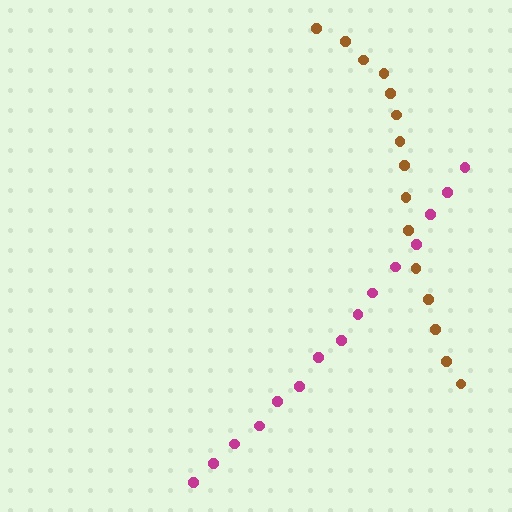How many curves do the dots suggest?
There are 2 distinct paths.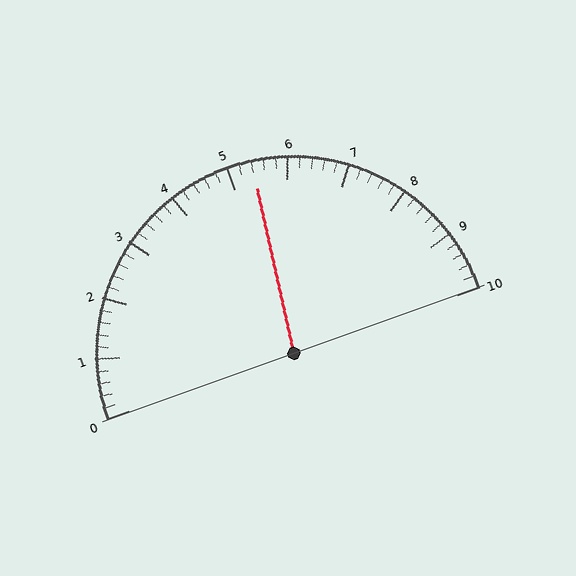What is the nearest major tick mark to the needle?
The nearest major tick mark is 5.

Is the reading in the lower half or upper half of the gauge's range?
The reading is in the upper half of the range (0 to 10).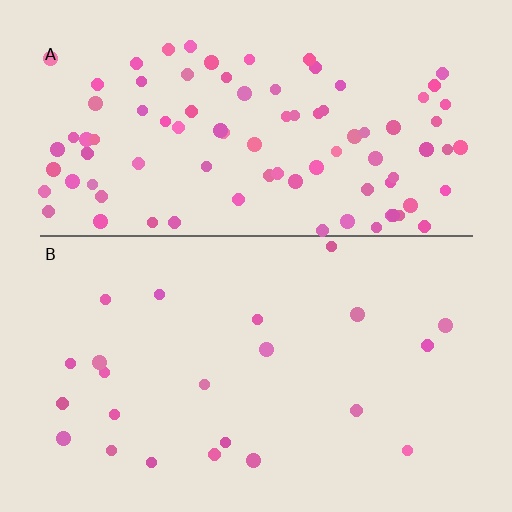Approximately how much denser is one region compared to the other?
Approximately 4.1× — region A over region B.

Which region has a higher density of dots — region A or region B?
A (the top).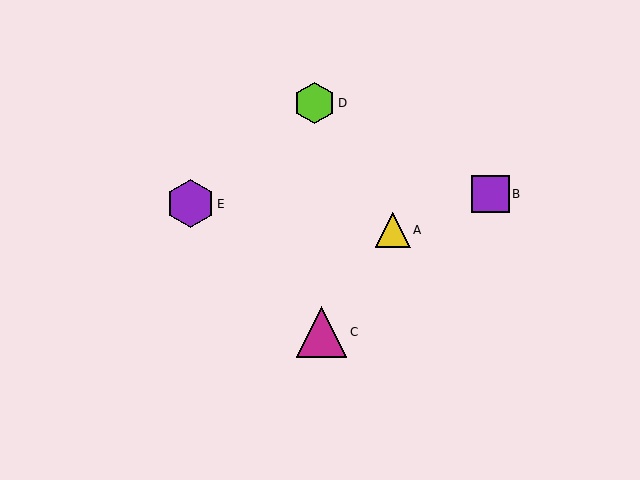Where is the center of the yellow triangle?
The center of the yellow triangle is at (393, 230).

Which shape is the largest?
The magenta triangle (labeled C) is the largest.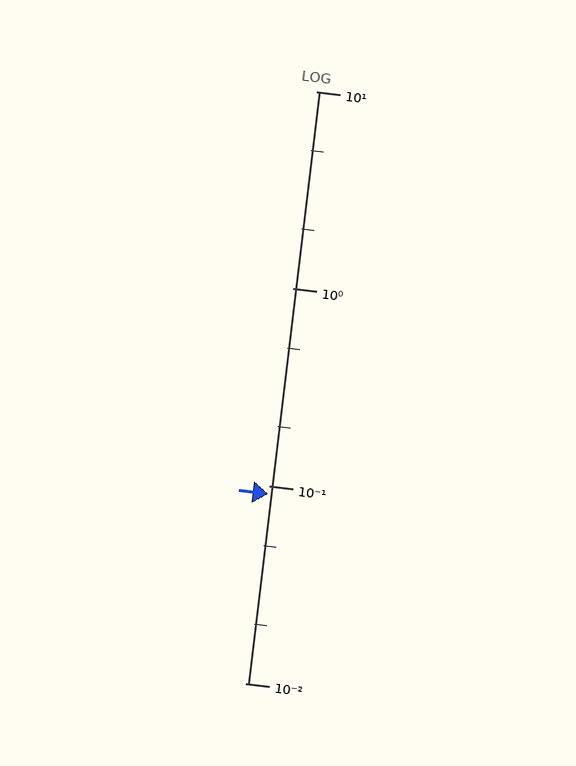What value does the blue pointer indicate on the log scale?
The pointer indicates approximately 0.091.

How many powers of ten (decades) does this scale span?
The scale spans 3 decades, from 0.01 to 10.